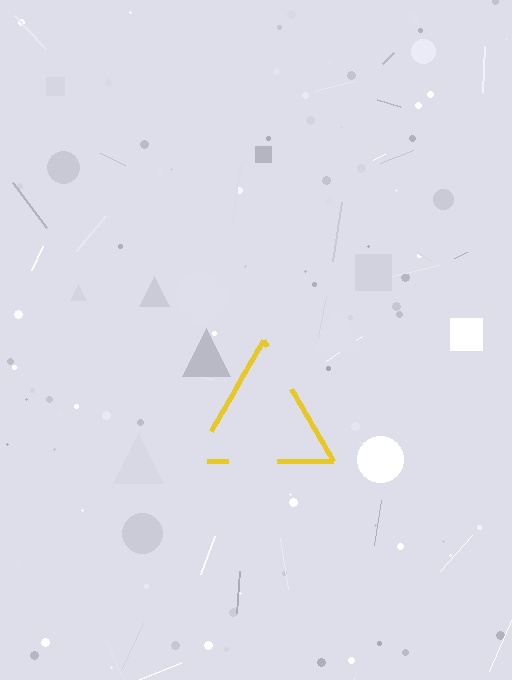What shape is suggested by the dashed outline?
The dashed outline suggests a triangle.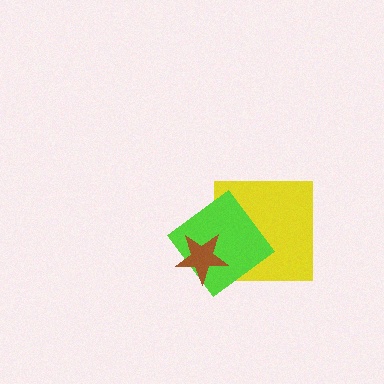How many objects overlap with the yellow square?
2 objects overlap with the yellow square.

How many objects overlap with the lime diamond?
2 objects overlap with the lime diamond.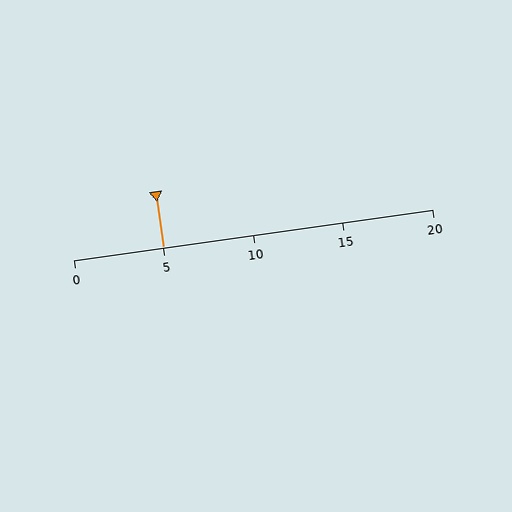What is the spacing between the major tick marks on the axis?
The major ticks are spaced 5 apart.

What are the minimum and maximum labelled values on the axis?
The axis runs from 0 to 20.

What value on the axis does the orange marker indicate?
The marker indicates approximately 5.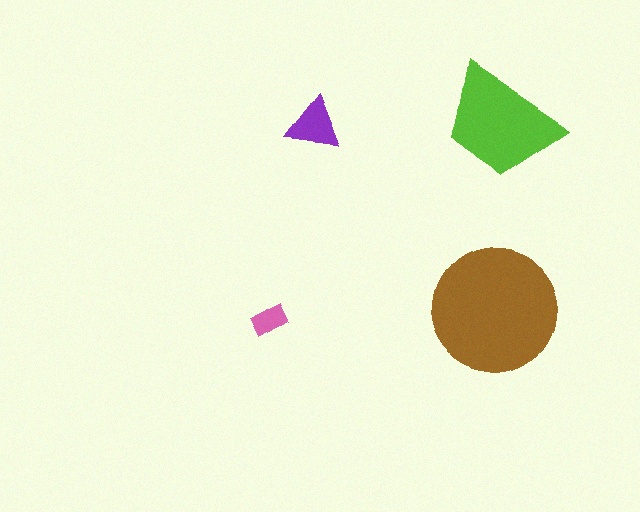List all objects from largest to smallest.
The brown circle, the lime trapezoid, the purple triangle, the pink rectangle.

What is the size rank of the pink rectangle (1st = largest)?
4th.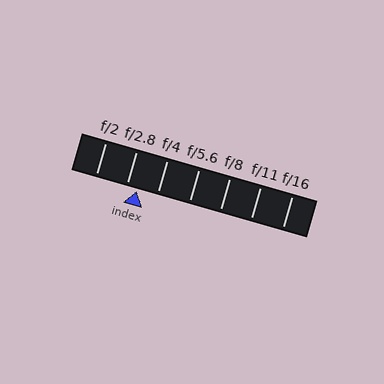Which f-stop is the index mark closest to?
The index mark is closest to f/2.8.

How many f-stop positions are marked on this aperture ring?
There are 7 f-stop positions marked.